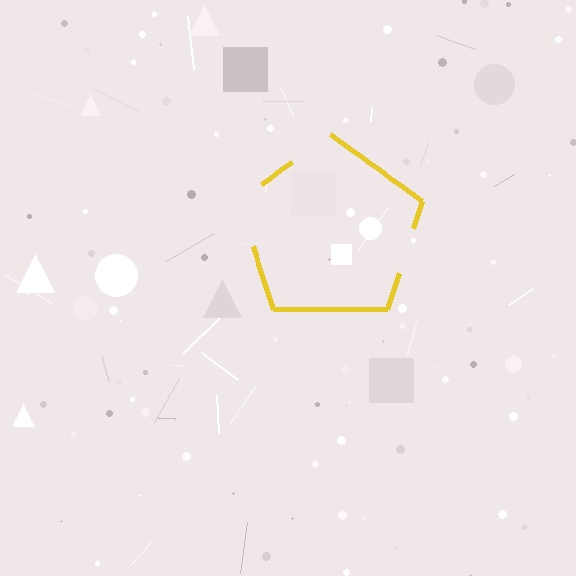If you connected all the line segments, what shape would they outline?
They would outline a pentagon.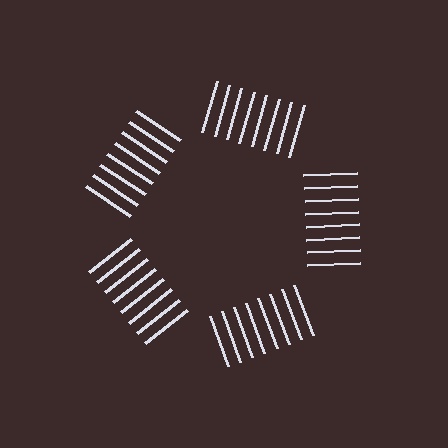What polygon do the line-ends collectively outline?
An illusory pentagon — the line segments terminate on its edges but no continuous stroke is drawn.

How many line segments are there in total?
40 — 8 along each of the 5 edges.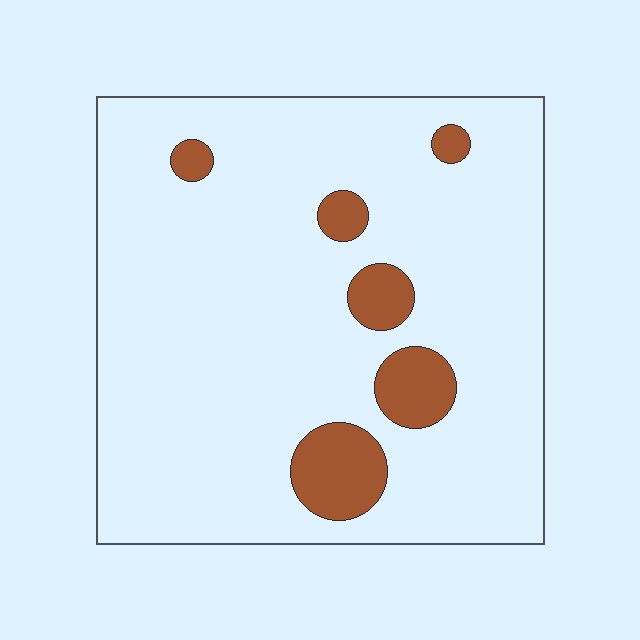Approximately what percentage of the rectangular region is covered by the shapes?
Approximately 10%.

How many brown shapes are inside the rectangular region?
6.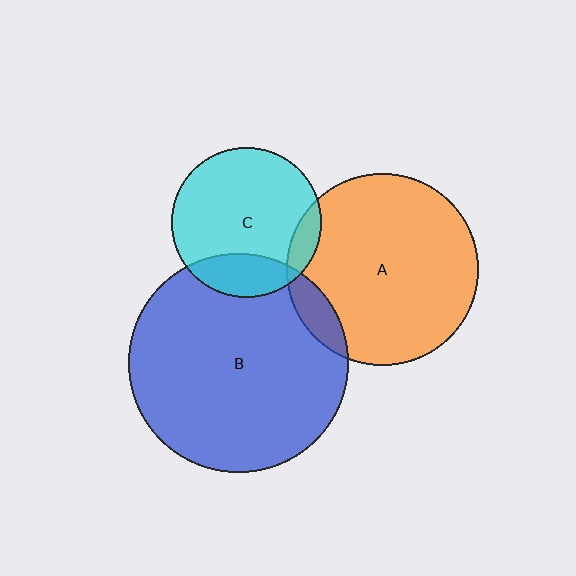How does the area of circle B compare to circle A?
Approximately 1.3 times.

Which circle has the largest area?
Circle B (blue).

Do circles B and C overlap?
Yes.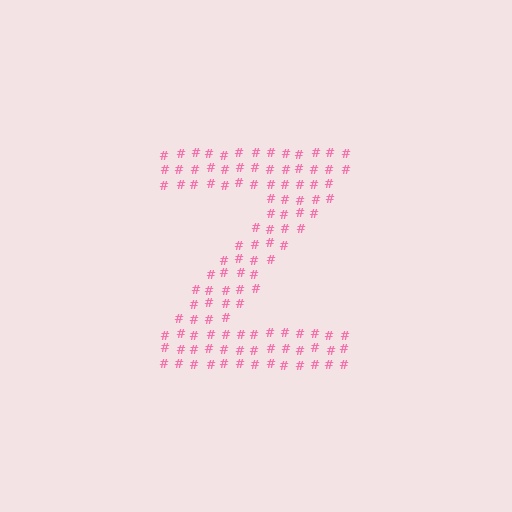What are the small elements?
The small elements are hash symbols.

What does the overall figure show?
The overall figure shows the letter Z.